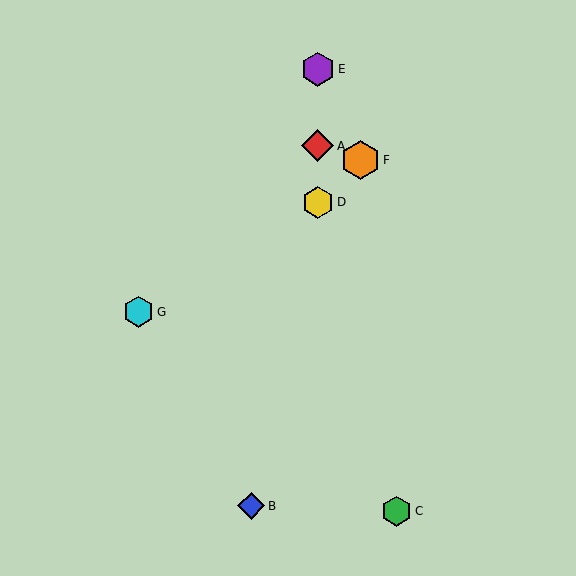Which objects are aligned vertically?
Objects A, D, E are aligned vertically.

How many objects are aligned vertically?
3 objects (A, D, E) are aligned vertically.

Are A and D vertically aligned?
Yes, both are at x≈318.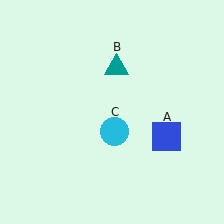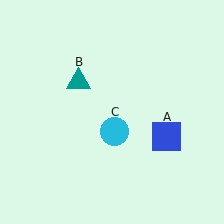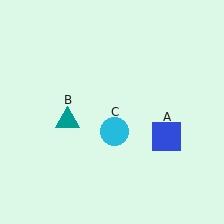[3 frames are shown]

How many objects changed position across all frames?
1 object changed position: teal triangle (object B).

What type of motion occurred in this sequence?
The teal triangle (object B) rotated counterclockwise around the center of the scene.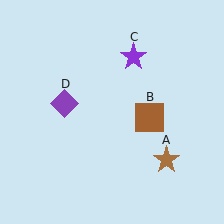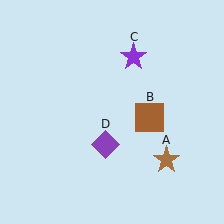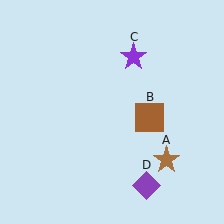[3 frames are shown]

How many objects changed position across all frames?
1 object changed position: purple diamond (object D).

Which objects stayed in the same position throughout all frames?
Brown star (object A) and brown square (object B) and purple star (object C) remained stationary.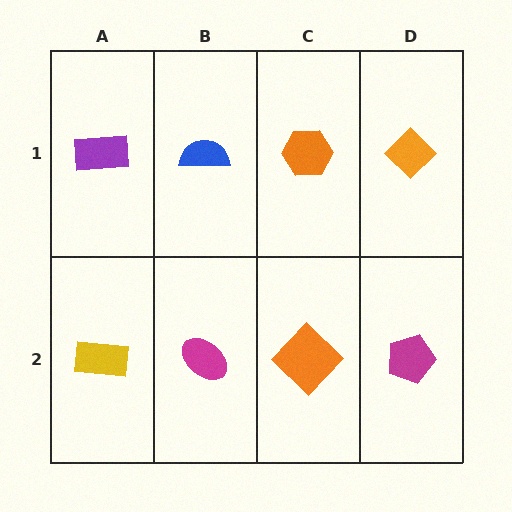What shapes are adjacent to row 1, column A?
A yellow rectangle (row 2, column A), a blue semicircle (row 1, column B).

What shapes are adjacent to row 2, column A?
A purple rectangle (row 1, column A), a magenta ellipse (row 2, column B).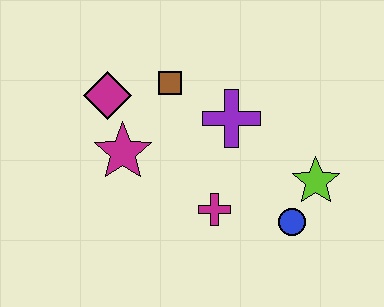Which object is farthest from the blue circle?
The magenta diamond is farthest from the blue circle.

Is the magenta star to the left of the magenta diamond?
No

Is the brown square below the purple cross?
No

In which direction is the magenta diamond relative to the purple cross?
The magenta diamond is to the left of the purple cross.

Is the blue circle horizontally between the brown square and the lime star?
Yes